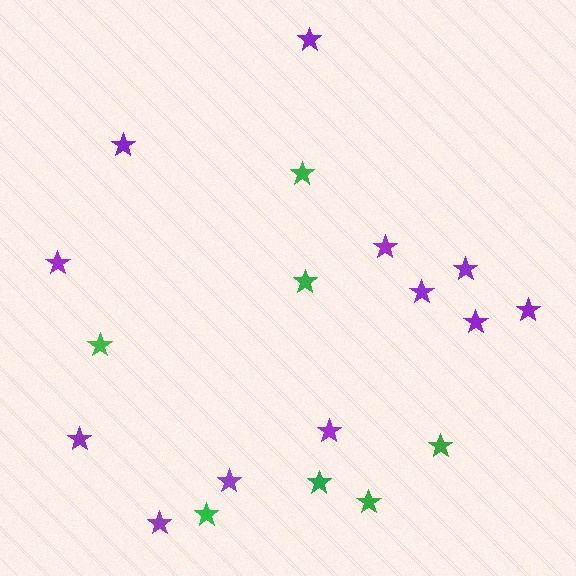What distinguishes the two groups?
There are 2 groups: one group of green stars (7) and one group of purple stars (12).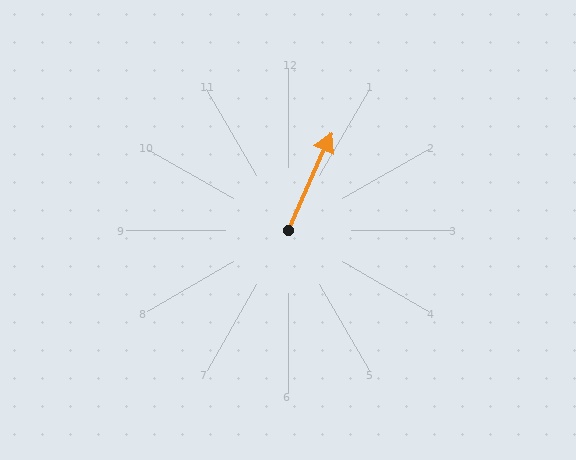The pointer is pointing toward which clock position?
Roughly 1 o'clock.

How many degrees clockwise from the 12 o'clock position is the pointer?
Approximately 24 degrees.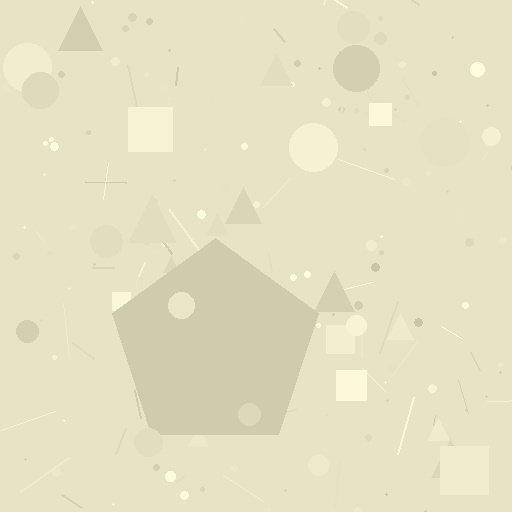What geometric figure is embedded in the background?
A pentagon is embedded in the background.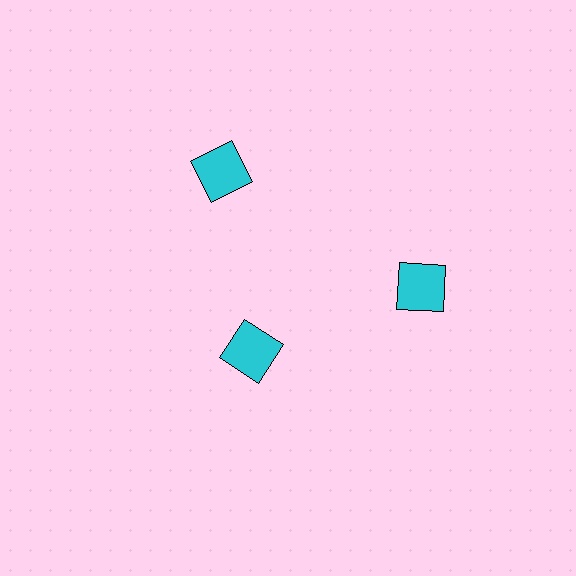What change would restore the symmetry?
The symmetry would be restored by moving it outward, back onto the ring so that all 3 squares sit at equal angles and equal distance from the center.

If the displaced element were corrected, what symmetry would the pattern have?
It would have 3-fold rotational symmetry — the pattern would map onto itself every 120 degrees.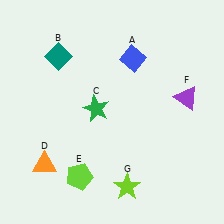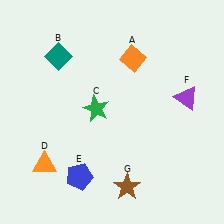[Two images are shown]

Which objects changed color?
A changed from blue to orange. E changed from lime to blue. G changed from lime to brown.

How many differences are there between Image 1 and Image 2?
There are 3 differences between the two images.